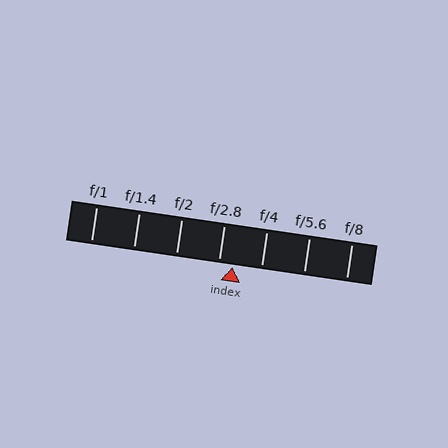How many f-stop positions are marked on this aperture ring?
There are 7 f-stop positions marked.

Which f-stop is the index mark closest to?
The index mark is closest to f/2.8.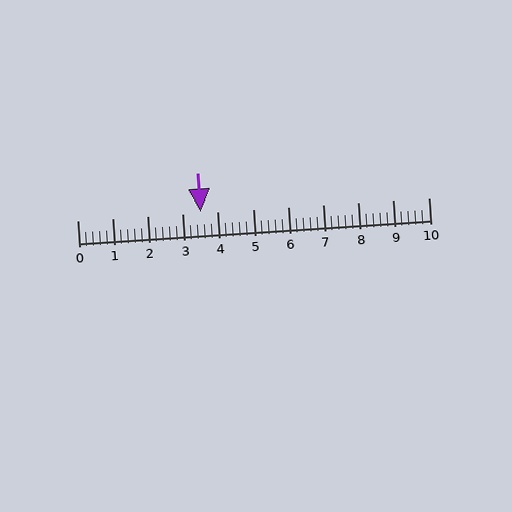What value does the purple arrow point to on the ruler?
The purple arrow points to approximately 3.5.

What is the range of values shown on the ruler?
The ruler shows values from 0 to 10.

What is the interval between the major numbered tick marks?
The major tick marks are spaced 1 units apart.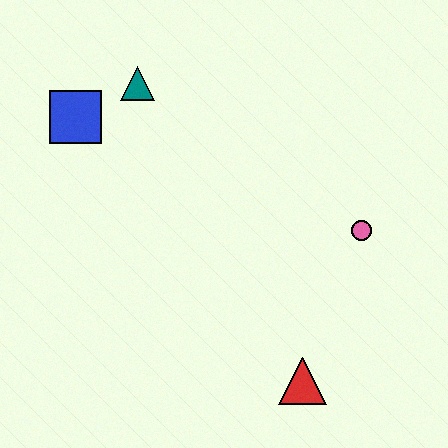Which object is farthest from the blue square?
The red triangle is farthest from the blue square.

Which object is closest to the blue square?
The teal triangle is closest to the blue square.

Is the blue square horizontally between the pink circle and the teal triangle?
No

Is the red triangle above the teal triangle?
No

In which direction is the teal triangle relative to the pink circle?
The teal triangle is to the left of the pink circle.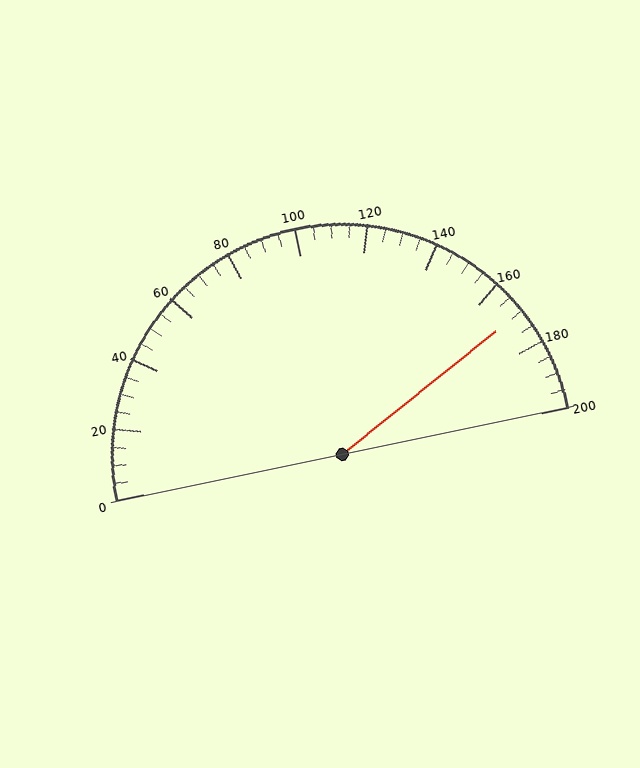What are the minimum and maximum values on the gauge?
The gauge ranges from 0 to 200.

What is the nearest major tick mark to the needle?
The nearest major tick mark is 160.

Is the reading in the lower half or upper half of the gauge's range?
The reading is in the upper half of the range (0 to 200).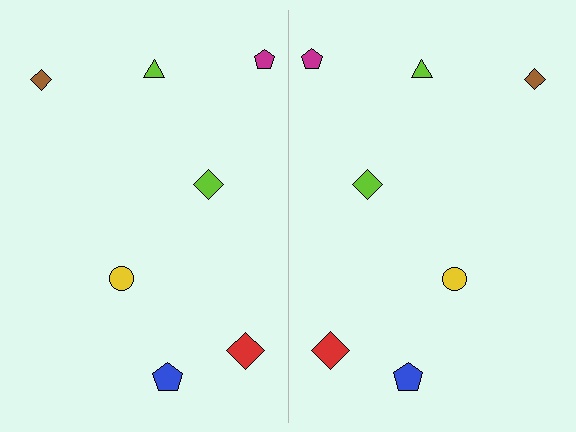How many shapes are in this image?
There are 14 shapes in this image.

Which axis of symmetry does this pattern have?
The pattern has a vertical axis of symmetry running through the center of the image.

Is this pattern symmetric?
Yes, this pattern has bilateral (reflection) symmetry.